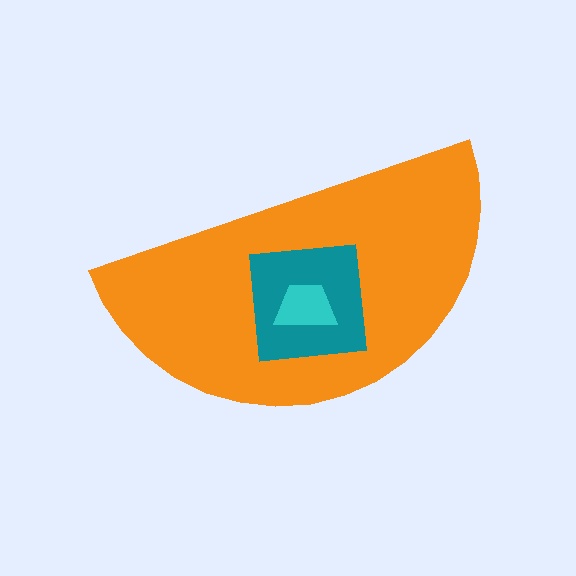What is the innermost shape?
The cyan trapezoid.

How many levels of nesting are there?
3.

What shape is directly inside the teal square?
The cyan trapezoid.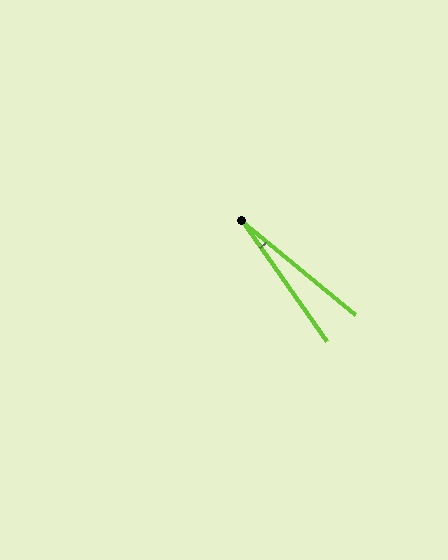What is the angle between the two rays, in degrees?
Approximately 15 degrees.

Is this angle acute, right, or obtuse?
It is acute.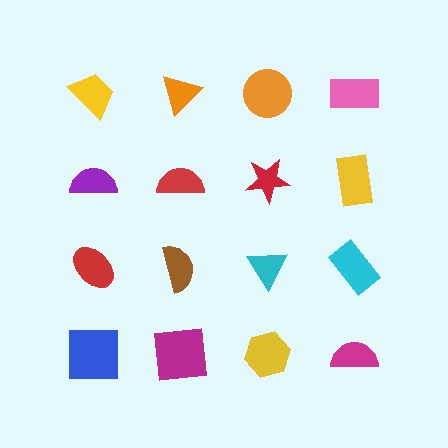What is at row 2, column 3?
A red star.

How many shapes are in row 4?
4 shapes.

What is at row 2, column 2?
A red semicircle.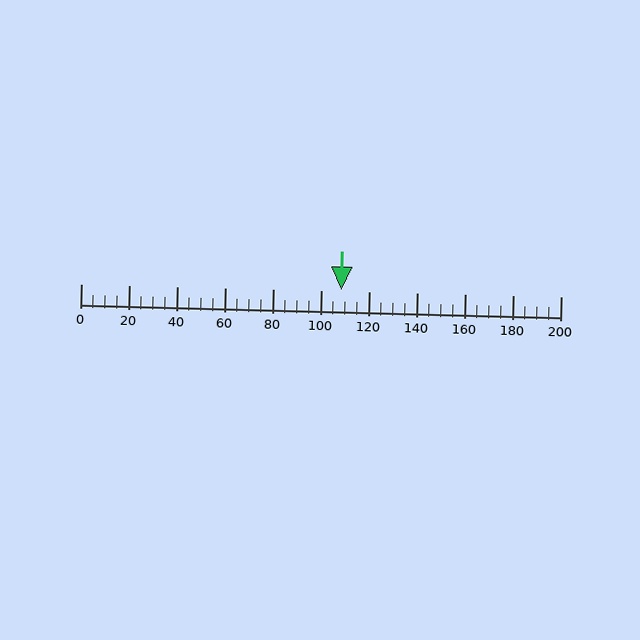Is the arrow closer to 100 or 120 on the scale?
The arrow is closer to 100.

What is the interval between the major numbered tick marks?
The major tick marks are spaced 20 units apart.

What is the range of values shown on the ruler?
The ruler shows values from 0 to 200.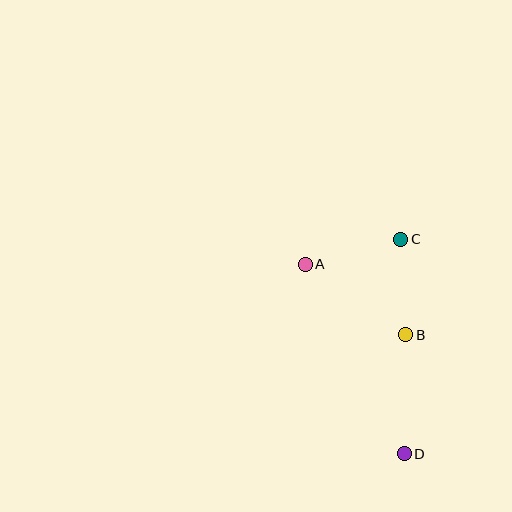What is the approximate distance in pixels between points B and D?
The distance between B and D is approximately 119 pixels.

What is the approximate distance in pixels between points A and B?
The distance between A and B is approximately 123 pixels.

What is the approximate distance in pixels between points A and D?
The distance between A and D is approximately 214 pixels.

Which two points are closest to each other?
Points B and C are closest to each other.